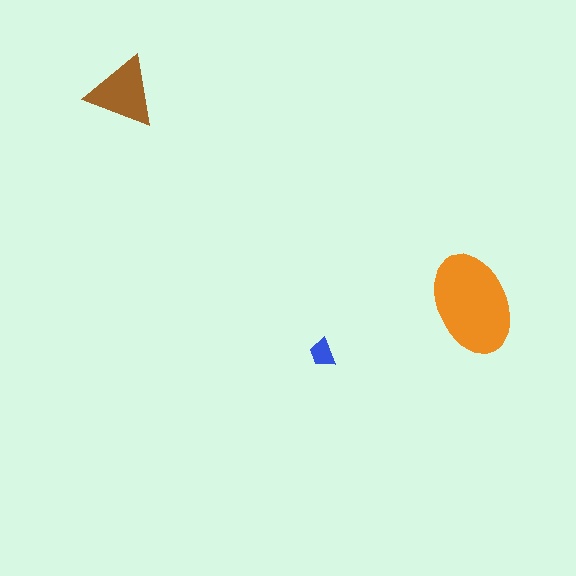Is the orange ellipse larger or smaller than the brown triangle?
Larger.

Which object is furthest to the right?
The orange ellipse is rightmost.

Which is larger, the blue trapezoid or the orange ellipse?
The orange ellipse.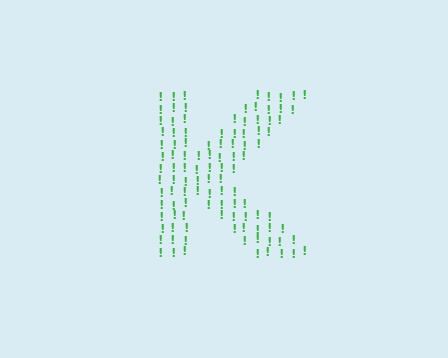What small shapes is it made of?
It is made of small exclamation marks.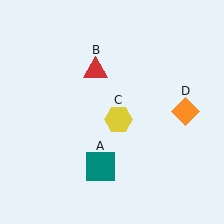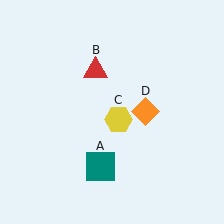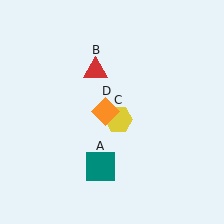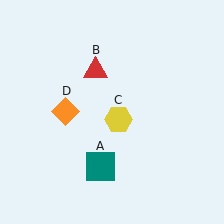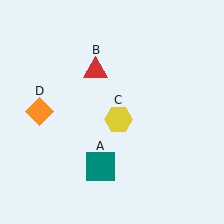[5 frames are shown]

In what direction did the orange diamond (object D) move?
The orange diamond (object D) moved left.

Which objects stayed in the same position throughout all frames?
Teal square (object A) and red triangle (object B) and yellow hexagon (object C) remained stationary.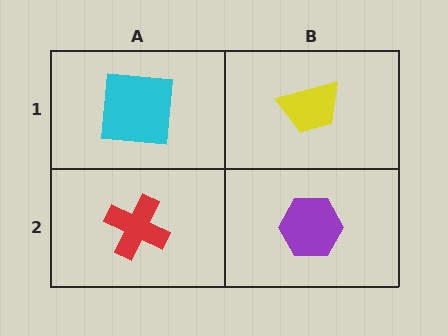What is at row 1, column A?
A cyan square.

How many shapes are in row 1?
2 shapes.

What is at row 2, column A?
A red cross.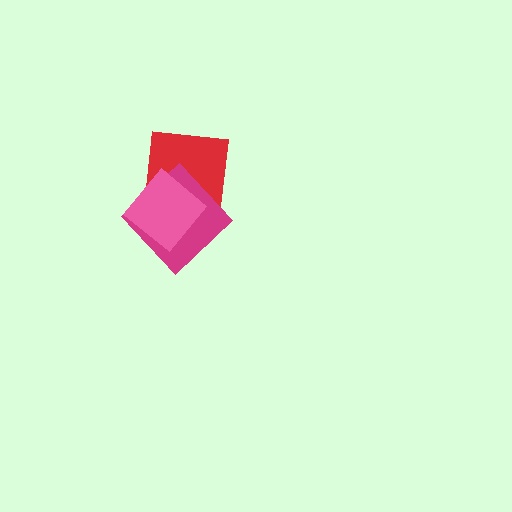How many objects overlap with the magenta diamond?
2 objects overlap with the magenta diamond.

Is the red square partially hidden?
Yes, it is partially covered by another shape.